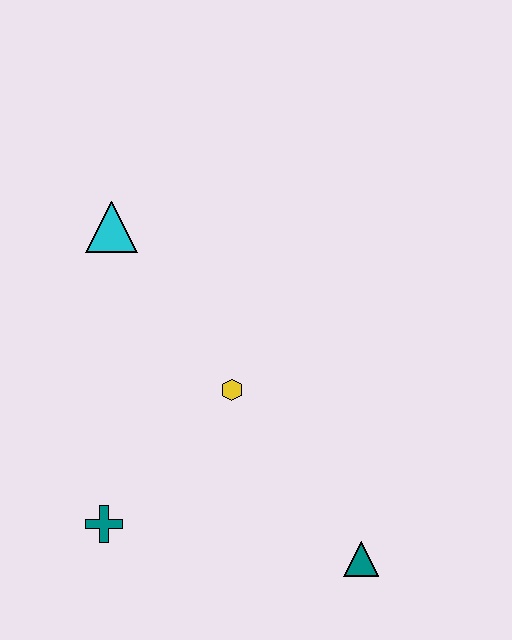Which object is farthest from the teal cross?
The cyan triangle is farthest from the teal cross.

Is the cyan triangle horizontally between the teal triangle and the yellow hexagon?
No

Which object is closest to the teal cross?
The yellow hexagon is closest to the teal cross.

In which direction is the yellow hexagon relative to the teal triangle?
The yellow hexagon is above the teal triangle.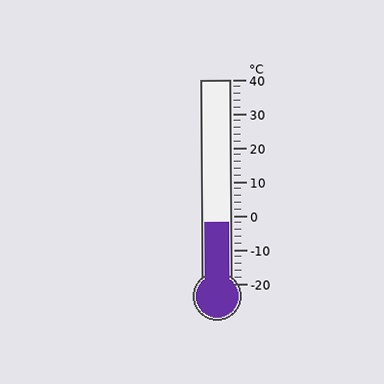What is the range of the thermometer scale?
The thermometer scale ranges from -20°C to 40°C.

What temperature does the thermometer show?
The thermometer shows approximately -2°C.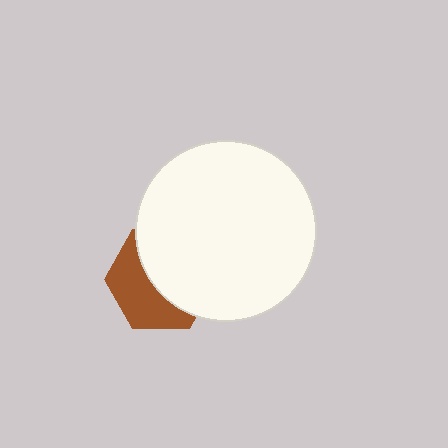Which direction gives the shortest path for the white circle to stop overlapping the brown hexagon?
Moving toward the upper-right gives the shortest separation.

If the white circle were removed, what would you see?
You would see the complete brown hexagon.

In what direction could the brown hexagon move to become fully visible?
The brown hexagon could move toward the lower-left. That would shift it out from behind the white circle entirely.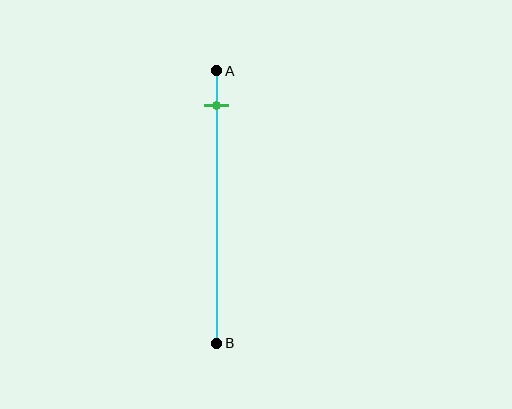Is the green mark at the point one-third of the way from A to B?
No, the mark is at about 15% from A, not at the 33% one-third point.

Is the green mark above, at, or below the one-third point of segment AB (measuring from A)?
The green mark is above the one-third point of segment AB.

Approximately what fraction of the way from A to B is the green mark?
The green mark is approximately 15% of the way from A to B.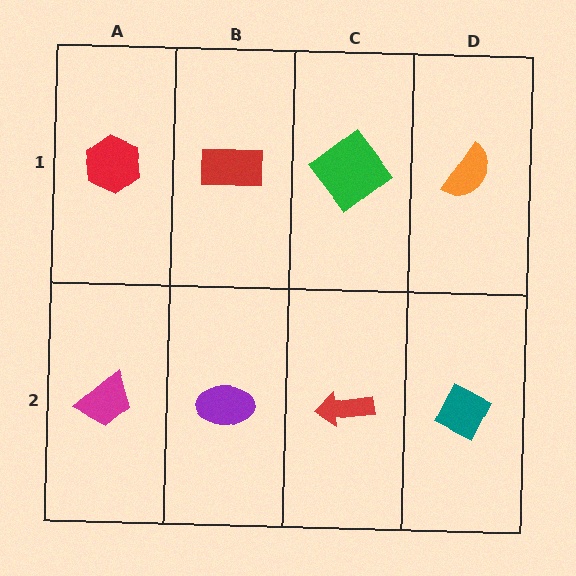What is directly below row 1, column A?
A magenta trapezoid.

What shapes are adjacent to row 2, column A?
A red hexagon (row 1, column A), a purple ellipse (row 2, column B).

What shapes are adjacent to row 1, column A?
A magenta trapezoid (row 2, column A), a red rectangle (row 1, column B).